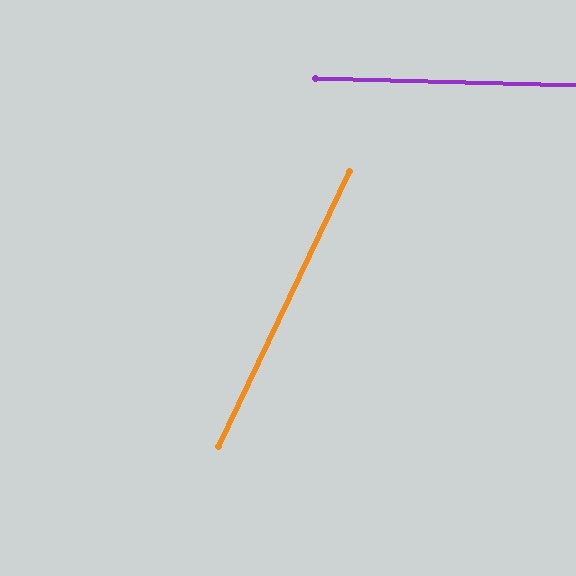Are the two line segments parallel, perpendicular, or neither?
Neither parallel nor perpendicular — they differ by about 66°.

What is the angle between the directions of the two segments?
Approximately 66 degrees.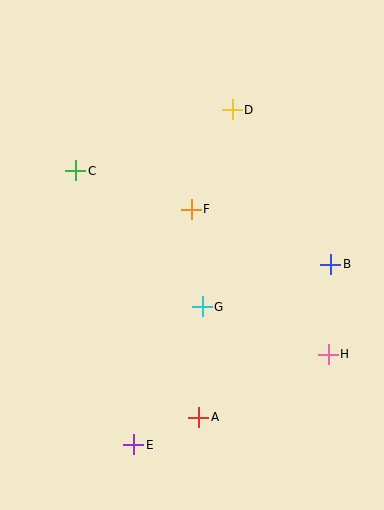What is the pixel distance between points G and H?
The distance between G and H is 134 pixels.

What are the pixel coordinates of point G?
Point G is at (202, 307).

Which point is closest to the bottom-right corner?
Point H is closest to the bottom-right corner.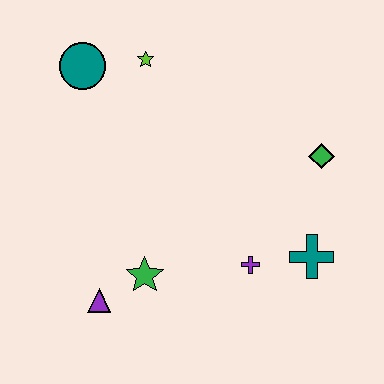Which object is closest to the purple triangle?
The green star is closest to the purple triangle.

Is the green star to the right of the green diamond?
No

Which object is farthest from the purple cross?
The teal circle is farthest from the purple cross.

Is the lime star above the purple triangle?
Yes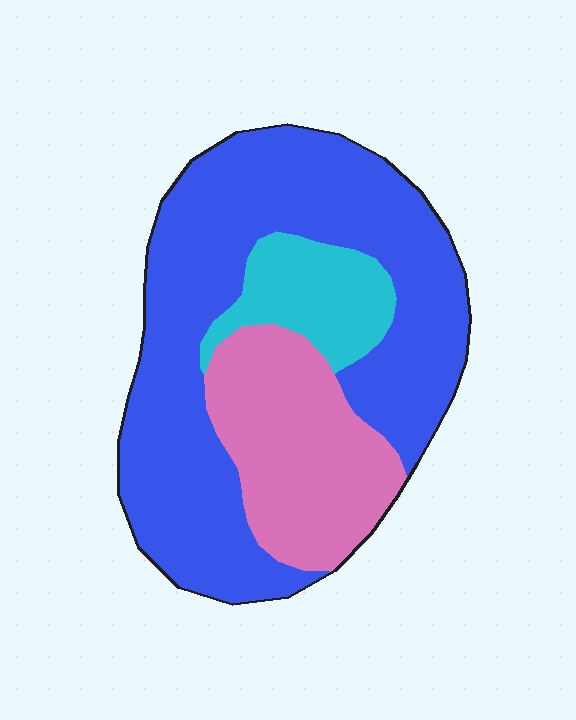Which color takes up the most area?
Blue, at roughly 65%.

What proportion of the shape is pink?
Pink covers 25% of the shape.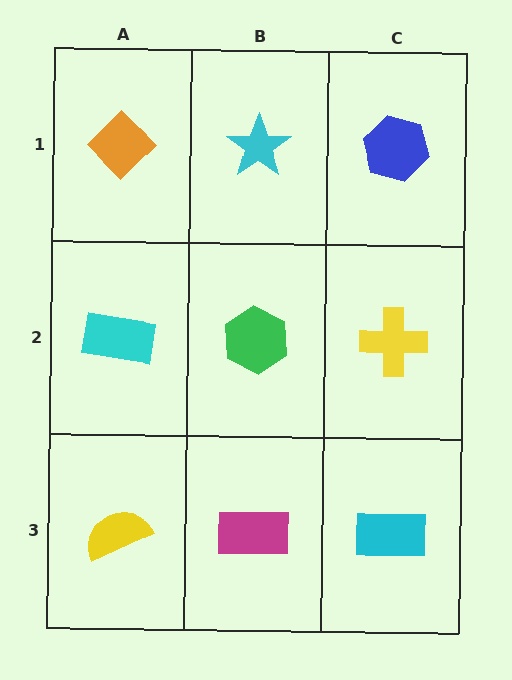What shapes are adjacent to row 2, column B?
A cyan star (row 1, column B), a magenta rectangle (row 3, column B), a cyan rectangle (row 2, column A), a yellow cross (row 2, column C).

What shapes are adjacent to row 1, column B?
A green hexagon (row 2, column B), an orange diamond (row 1, column A), a blue hexagon (row 1, column C).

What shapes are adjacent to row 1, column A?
A cyan rectangle (row 2, column A), a cyan star (row 1, column B).